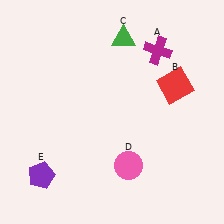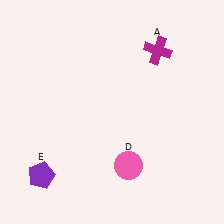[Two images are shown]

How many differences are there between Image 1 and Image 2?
There are 2 differences between the two images.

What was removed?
The green triangle (C), the red square (B) were removed in Image 2.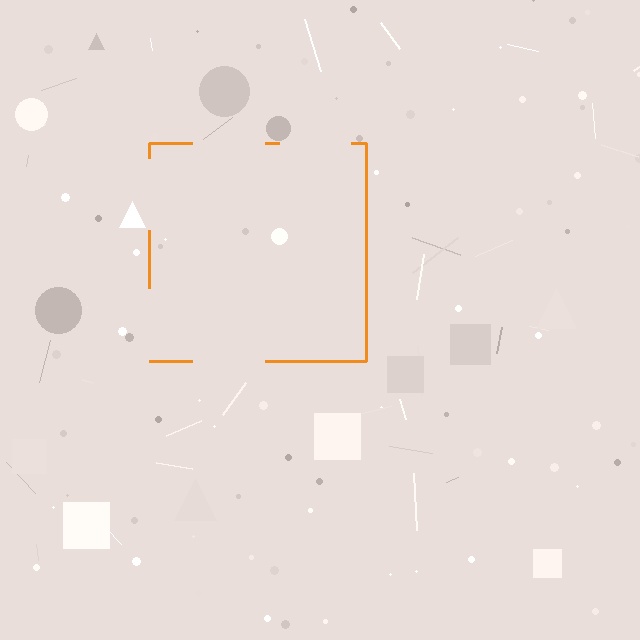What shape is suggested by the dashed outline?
The dashed outline suggests a square.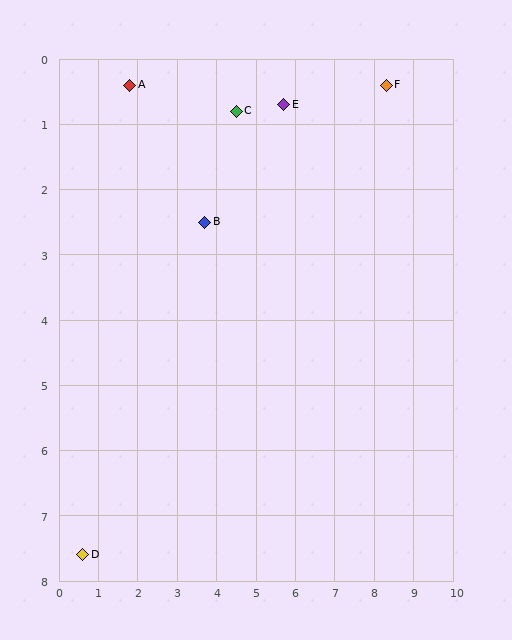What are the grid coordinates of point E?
Point E is at approximately (5.7, 0.7).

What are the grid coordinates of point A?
Point A is at approximately (1.8, 0.4).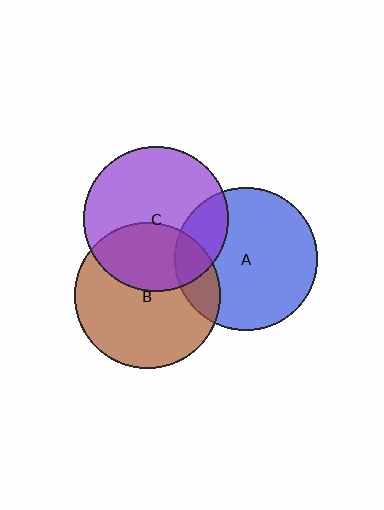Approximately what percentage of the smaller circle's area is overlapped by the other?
Approximately 20%.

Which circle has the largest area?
Circle B (brown).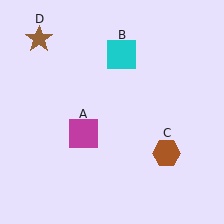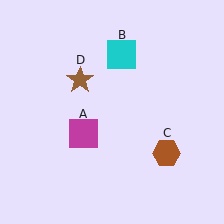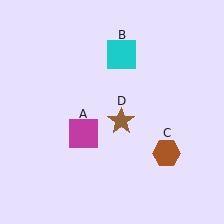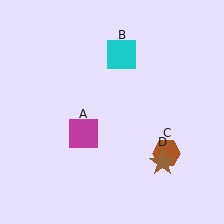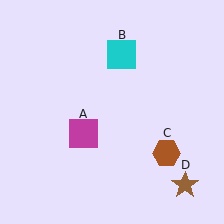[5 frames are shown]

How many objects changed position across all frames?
1 object changed position: brown star (object D).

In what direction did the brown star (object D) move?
The brown star (object D) moved down and to the right.